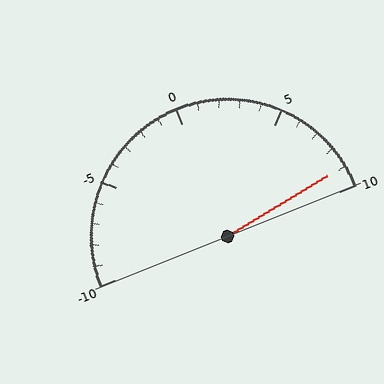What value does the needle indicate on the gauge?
The needle indicates approximately 9.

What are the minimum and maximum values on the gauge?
The gauge ranges from -10 to 10.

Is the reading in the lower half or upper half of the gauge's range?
The reading is in the upper half of the range (-10 to 10).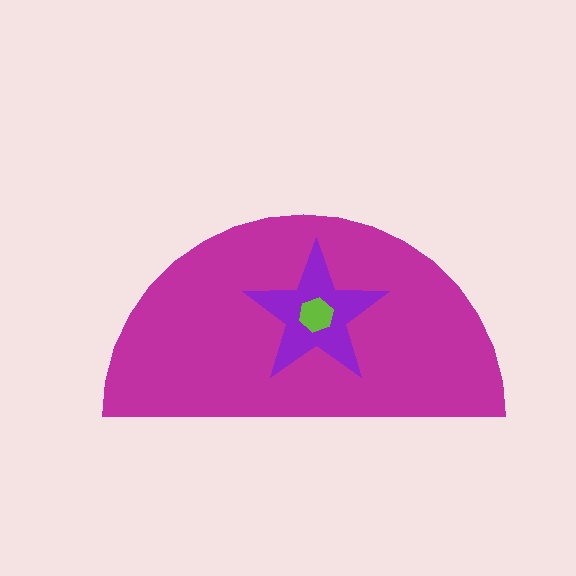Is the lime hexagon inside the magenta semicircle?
Yes.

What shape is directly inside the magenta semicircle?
The purple star.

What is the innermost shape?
The lime hexagon.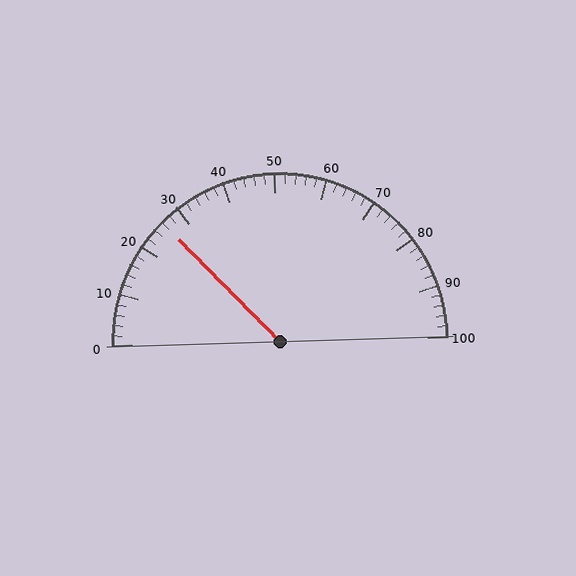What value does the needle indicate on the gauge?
The needle indicates approximately 26.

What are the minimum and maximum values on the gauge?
The gauge ranges from 0 to 100.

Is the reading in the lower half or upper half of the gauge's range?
The reading is in the lower half of the range (0 to 100).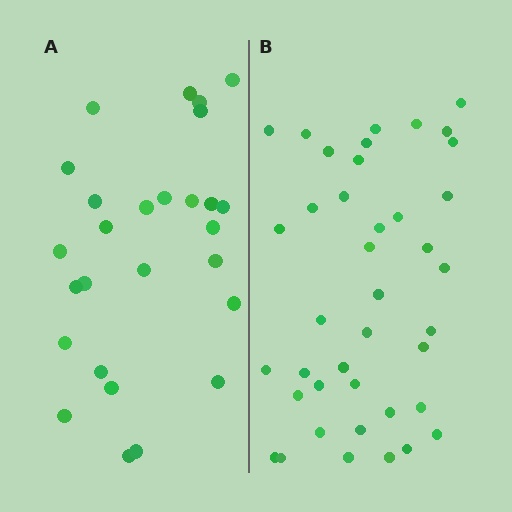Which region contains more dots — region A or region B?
Region B (the right region) has more dots.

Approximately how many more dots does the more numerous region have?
Region B has approximately 15 more dots than region A.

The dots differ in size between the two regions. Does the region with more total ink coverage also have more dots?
No. Region A has more total ink coverage because its dots are larger, but region B actually contains more individual dots. Total area can be misleading — the number of items is what matters here.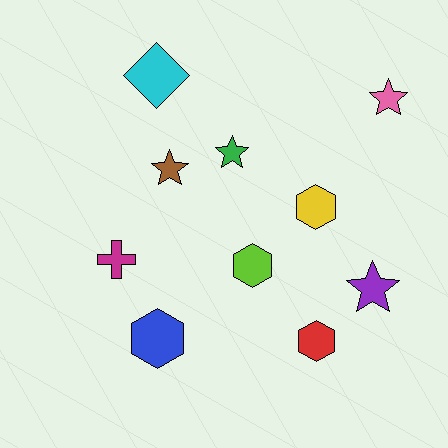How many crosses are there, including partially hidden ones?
There is 1 cross.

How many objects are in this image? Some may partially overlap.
There are 10 objects.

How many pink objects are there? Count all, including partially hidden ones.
There is 1 pink object.